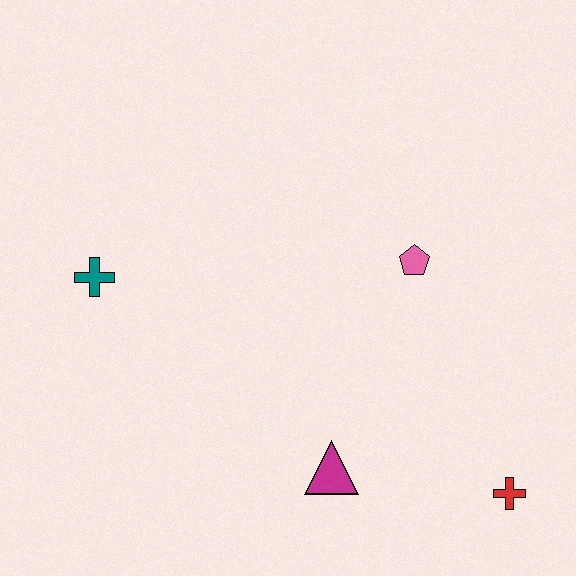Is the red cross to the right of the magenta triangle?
Yes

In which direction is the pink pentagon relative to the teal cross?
The pink pentagon is to the right of the teal cross.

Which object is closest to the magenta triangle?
The red cross is closest to the magenta triangle.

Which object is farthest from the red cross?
The teal cross is farthest from the red cross.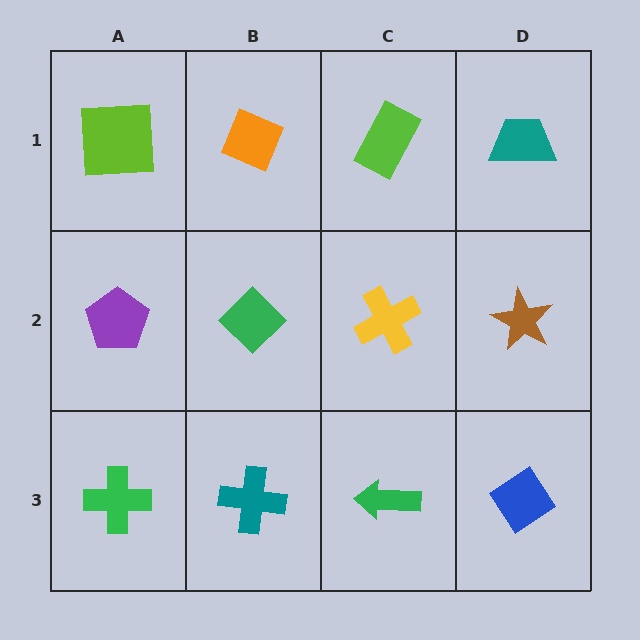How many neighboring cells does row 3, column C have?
3.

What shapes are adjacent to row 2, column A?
A lime square (row 1, column A), a green cross (row 3, column A), a green diamond (row 2, column B).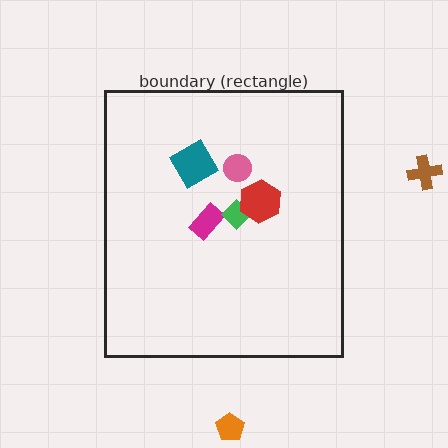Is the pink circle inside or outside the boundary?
Inside.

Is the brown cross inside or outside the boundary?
Outside.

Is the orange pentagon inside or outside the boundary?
Outside.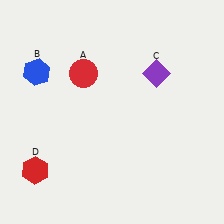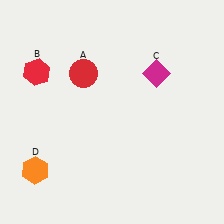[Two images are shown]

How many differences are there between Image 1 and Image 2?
There are 3 differences between the two images.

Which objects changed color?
B changed from blue to red. C changed from purple to magenta. D changed from red to orange.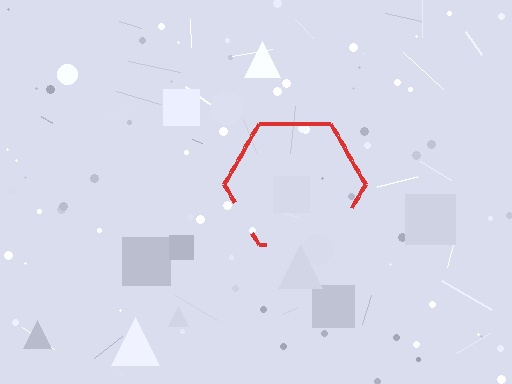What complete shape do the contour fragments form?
The contour fragments form a hexagon.